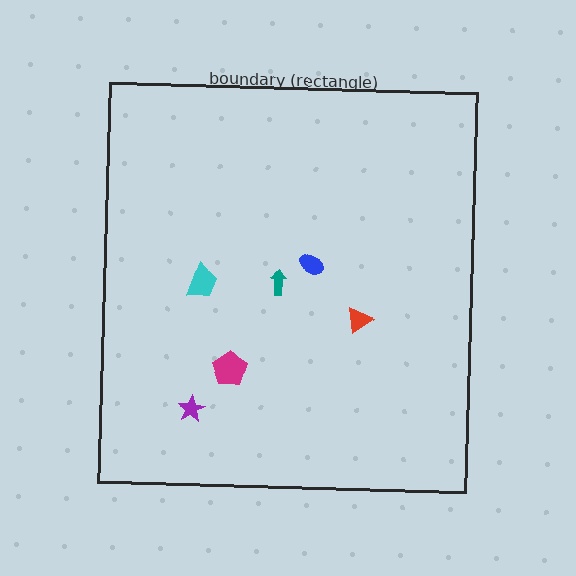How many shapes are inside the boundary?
6 inside, 0 outside.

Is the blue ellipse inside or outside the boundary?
Inside.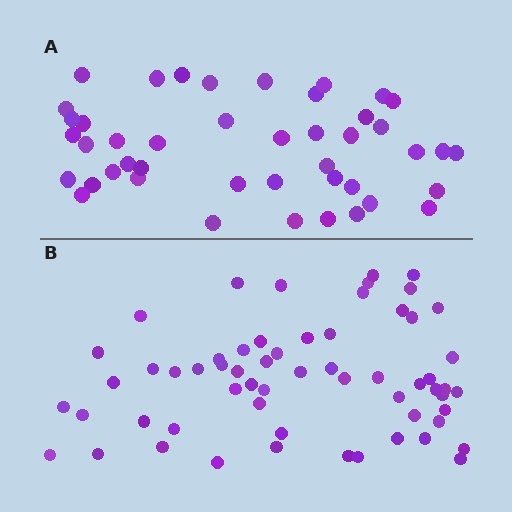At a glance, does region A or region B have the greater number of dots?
Region B (the bottom region) has more dots.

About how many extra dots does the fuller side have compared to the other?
Region B has approximately 15 more dots than region A.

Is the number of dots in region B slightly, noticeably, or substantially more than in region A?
Region B has noticeably more, but not dramatically so. The ratio is roughly 1.4 to 1.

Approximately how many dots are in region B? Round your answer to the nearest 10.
About 60 dots.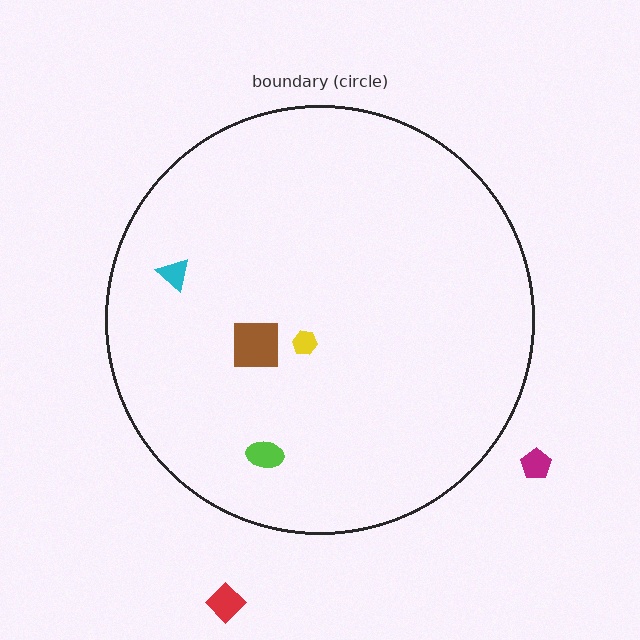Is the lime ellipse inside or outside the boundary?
Inside.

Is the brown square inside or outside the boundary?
Inside.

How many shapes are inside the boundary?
4 inside, 2 outside.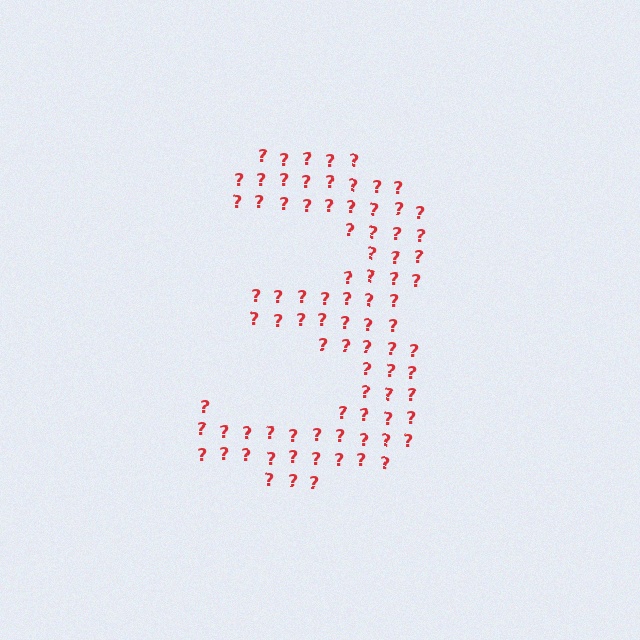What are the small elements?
The small elements are question marks.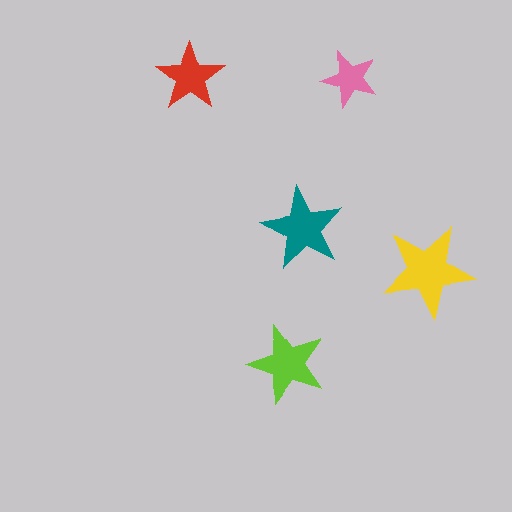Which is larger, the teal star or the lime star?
The teal one.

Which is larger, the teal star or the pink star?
The teal one.